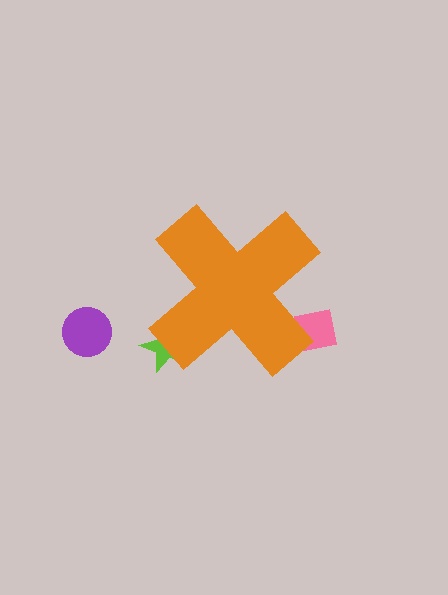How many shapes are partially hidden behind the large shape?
2 shapes are partially hidden.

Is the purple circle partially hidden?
No, the purple circle is fully visible.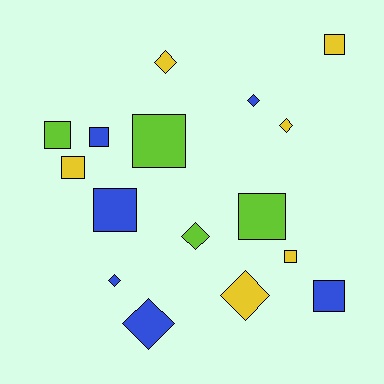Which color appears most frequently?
Yellow, with 6 objects.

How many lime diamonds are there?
There is 1 lime diamond.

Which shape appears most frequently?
Square, with 9 objects.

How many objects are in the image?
There are 16 objects.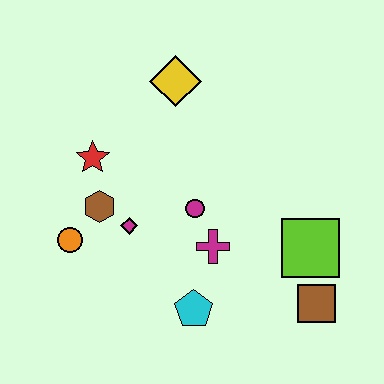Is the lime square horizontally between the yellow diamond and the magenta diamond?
No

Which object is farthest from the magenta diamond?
The brown square is farthest from the magenta diamond.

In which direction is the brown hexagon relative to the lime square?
The brown hexagon is to the left of the lime square.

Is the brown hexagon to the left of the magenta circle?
Yes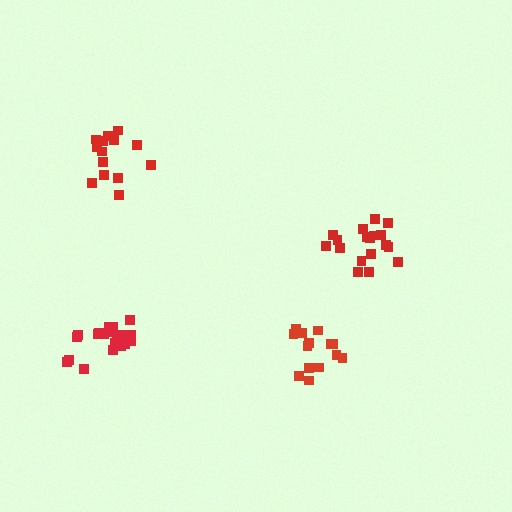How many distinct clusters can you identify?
There are 4 distinct clusters.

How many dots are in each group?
Group 1: 14 dots, Group 2: 18 dots, Group 3: 20 dots, Group 4: 14 dots (66 total).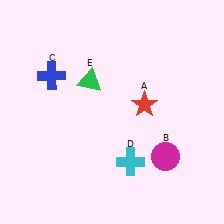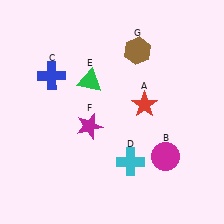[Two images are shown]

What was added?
A magenta star (F), a brown hexagon (G) were added in Image 2.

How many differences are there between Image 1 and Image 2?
There are 2 differences between the two images.